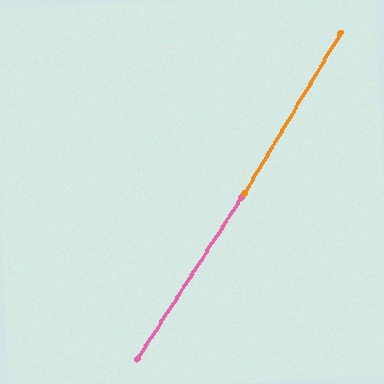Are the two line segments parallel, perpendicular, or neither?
Parallel — their directions differ by only 1.5°.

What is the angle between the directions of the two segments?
Approximately 2 degrees.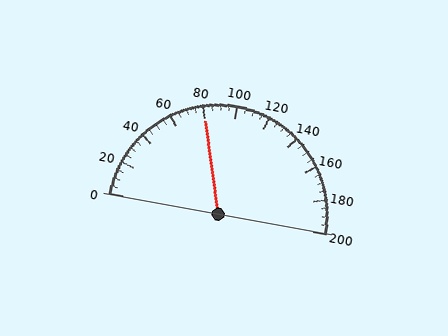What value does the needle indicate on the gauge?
The needle indicates approximately 80.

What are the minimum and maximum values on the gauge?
The gauge ranges from 0 to 200.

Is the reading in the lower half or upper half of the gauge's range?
The reading is in the lower half of the range (0 to 200).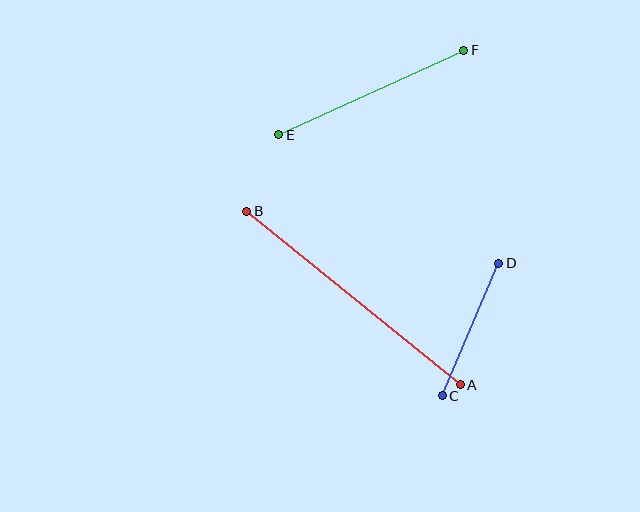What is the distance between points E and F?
The distance is approximately 204 pixels.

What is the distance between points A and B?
The distance is approximately 275 pixels.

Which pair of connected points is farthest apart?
Points A and B are farthest apart.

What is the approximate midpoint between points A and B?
The midpoint is at approximately (353, 298) pixels.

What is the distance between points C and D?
The distance is approximately 144 pixels.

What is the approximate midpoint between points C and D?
The midpoint is at approximately (471, 330) pixels.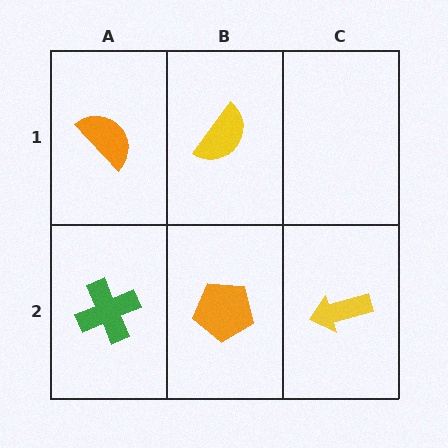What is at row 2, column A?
A green cross.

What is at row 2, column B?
An orange pentagon.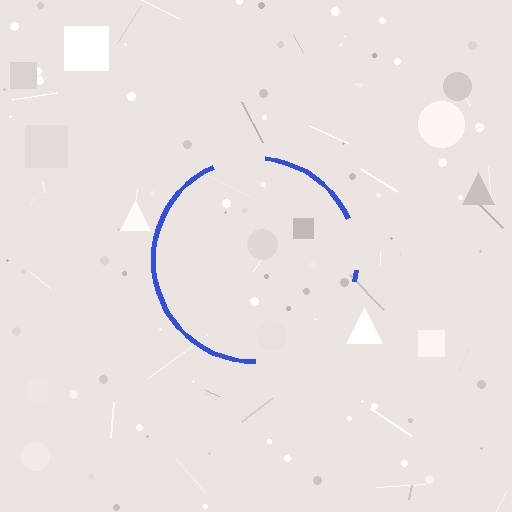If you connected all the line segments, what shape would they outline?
They would outline a circle.